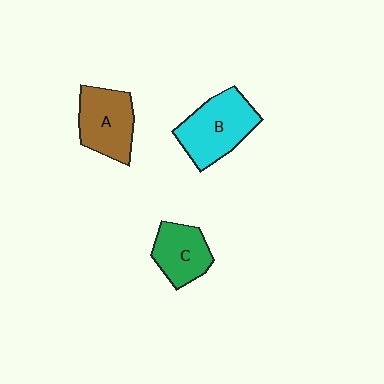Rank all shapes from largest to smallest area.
From largest to smallest: B (cyan), A (brown), C (green).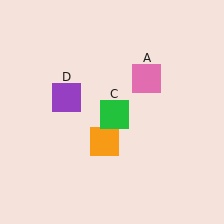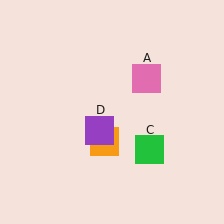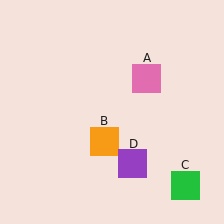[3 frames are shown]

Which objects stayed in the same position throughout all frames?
Pink square (object A) and orange square (object B) remained stationary.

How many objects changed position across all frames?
2 objects changed position: green square (object C), purple square (object D).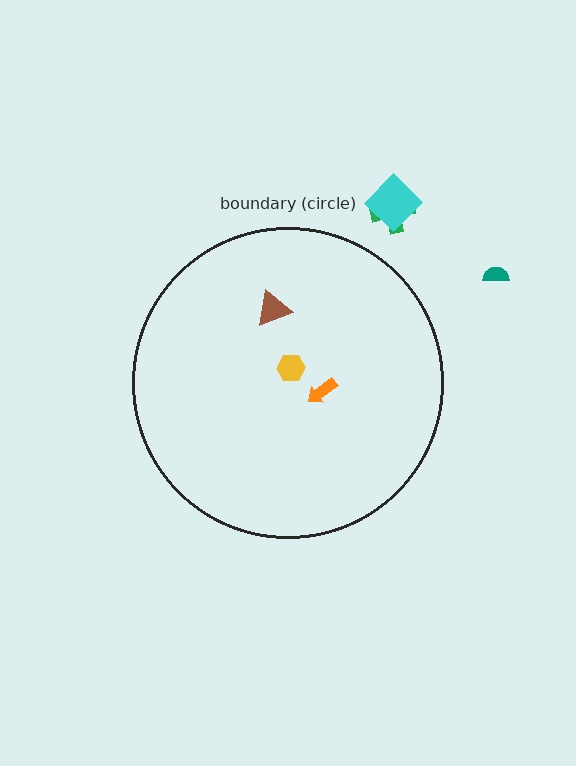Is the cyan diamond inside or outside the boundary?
Outside.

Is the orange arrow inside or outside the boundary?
Inside.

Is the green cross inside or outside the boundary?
Outside.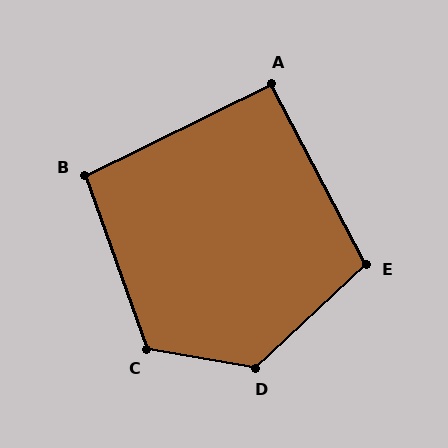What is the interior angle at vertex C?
Approximately 119 degrees (obtuse).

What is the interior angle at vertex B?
Approximately 97 degrees (obtuse).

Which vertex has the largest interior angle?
D, at approximately 127 degrees.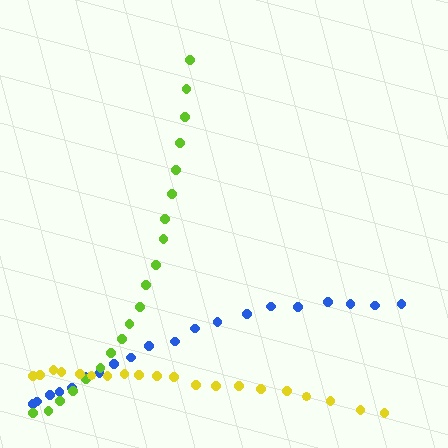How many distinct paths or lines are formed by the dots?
There are 3 distinct paths.